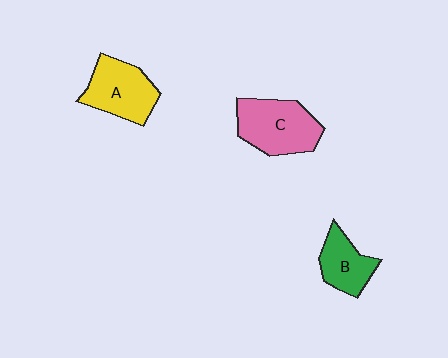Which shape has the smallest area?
Shape B (green).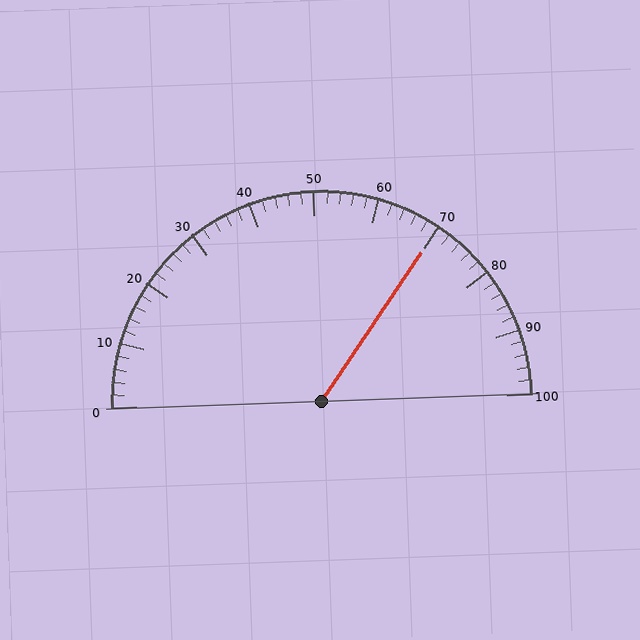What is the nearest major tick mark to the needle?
The nearest major tick mark is 70.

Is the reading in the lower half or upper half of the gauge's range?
The reading is in the upper half of the range (0 to 100).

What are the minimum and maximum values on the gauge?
The gauge ranges from 0 to 100.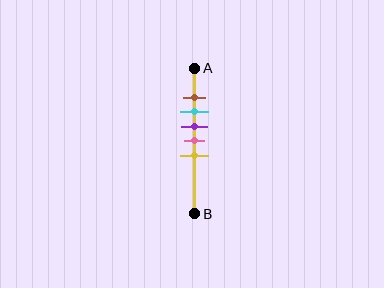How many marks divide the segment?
There are 5 marks dividing the segment.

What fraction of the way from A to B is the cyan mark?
The cyan mark is approximately 30% (0.3) of the way from A to B.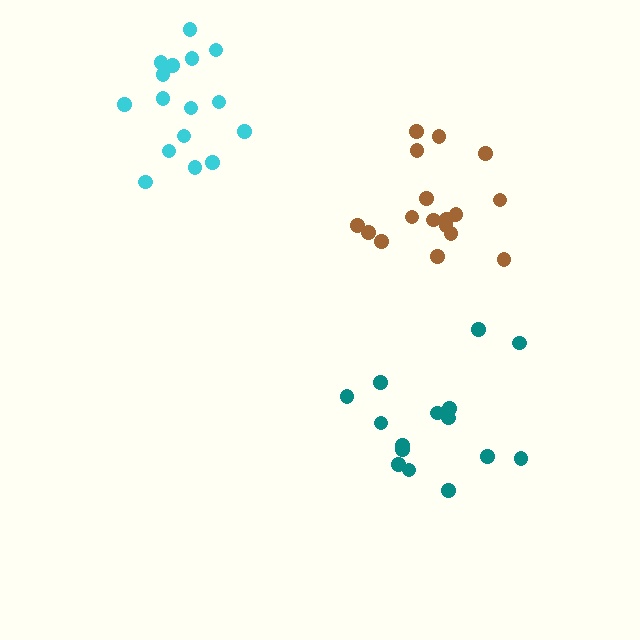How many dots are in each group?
Group 1: 16 dots, Group 2: 15 dots, Group 3: 17 dots (48 total).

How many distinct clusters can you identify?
There are 3 distinct clusters.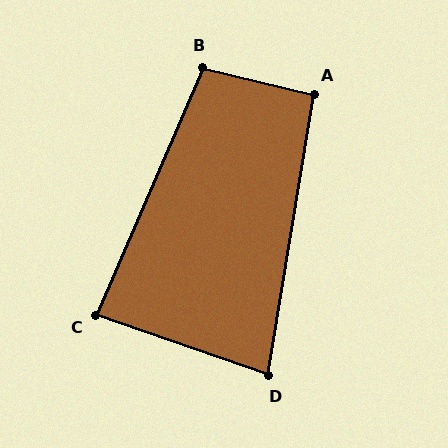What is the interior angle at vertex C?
Approximately 86 degrees (approximately right).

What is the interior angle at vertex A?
Approximately 94 degrees (approximately right).